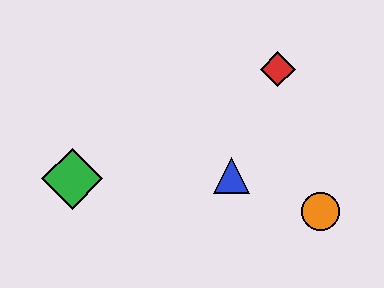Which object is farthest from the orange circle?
The green diamond is farthest from the orange circle.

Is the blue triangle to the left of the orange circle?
Yes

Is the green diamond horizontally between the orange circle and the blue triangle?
No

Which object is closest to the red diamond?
The blue triangle is closest to the red diamond.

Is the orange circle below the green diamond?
Yes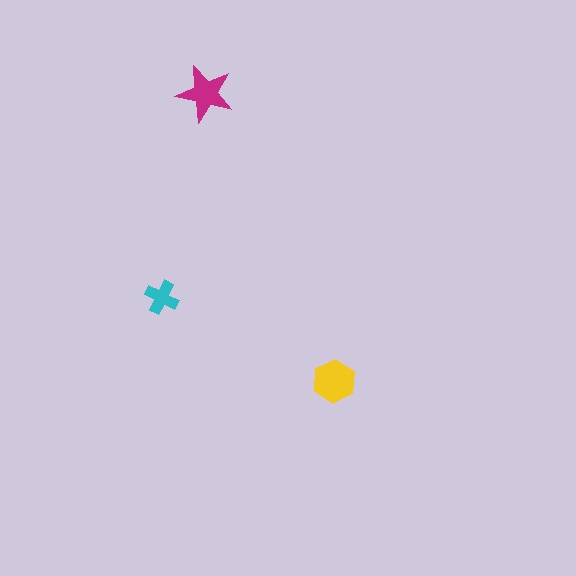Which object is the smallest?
The cyan cross.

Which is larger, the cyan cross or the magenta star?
The magenta star.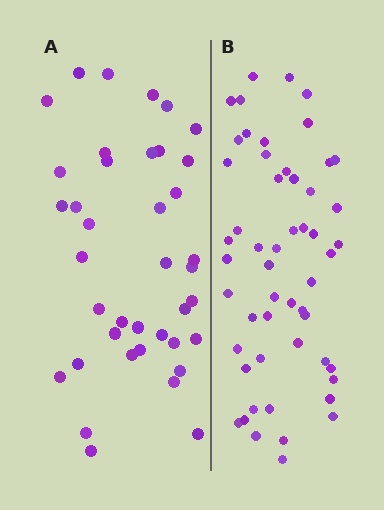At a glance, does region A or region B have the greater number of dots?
Region B (the right region) has more dots.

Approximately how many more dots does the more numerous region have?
Region B has approximately 15 more dots than region A.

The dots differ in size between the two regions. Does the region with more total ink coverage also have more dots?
No. Region A has more total ink coverage because its dots are larger, but region B actually contains more individual dots. Total area can be misleading — the number of items is what matters here.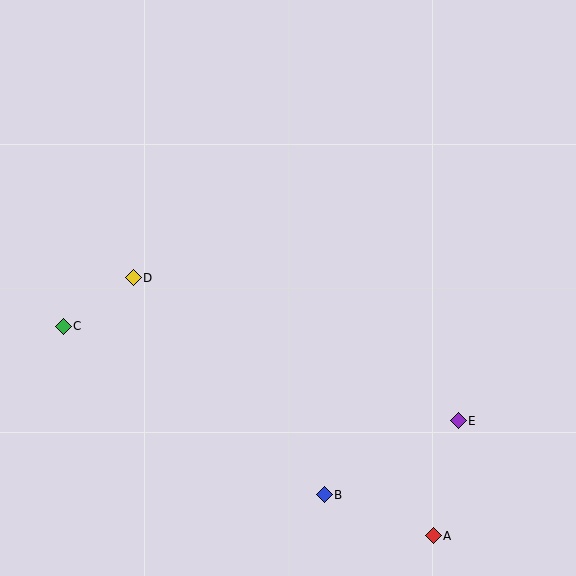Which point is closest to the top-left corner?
Point D is closest to the top-left corner.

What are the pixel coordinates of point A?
Point A is at (433, 536).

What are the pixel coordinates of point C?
Point C is at (63, 326).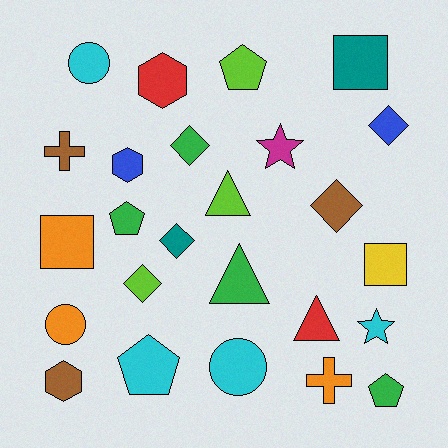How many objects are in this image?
There are 25 objects.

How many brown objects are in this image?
There are 3 brown objects.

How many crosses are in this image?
There are 2 crosses.